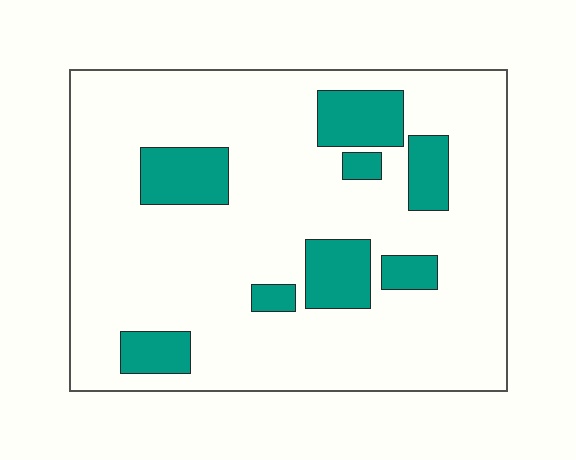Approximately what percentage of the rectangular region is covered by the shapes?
Approximately 20%.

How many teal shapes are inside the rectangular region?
8.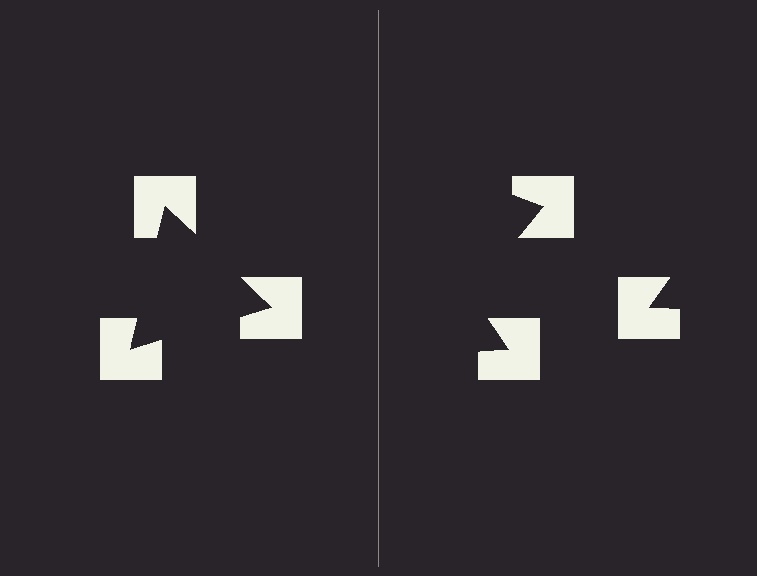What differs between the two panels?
The notched squares are positioned identically on both sides; only the wedge orientations differ. On the left they align to a triangle; on the right they are misaligned.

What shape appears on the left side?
An illusory triangle.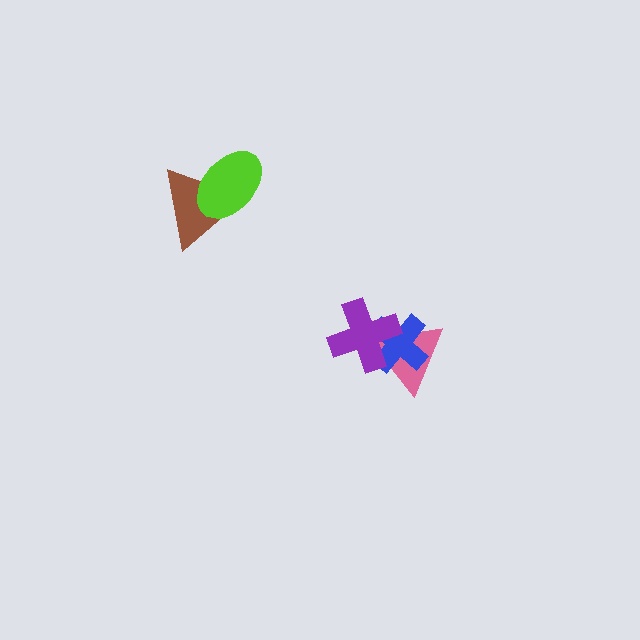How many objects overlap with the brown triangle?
1 object overlaps with the brown triangle.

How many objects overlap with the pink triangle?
2 objects overlap with the pink triangle.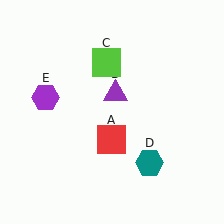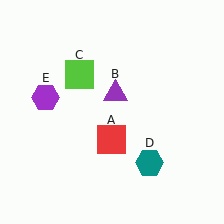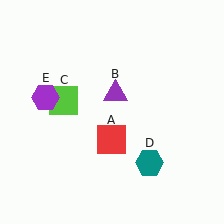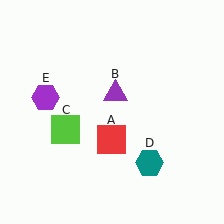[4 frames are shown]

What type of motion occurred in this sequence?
The lime square (object C) rotated counterclockwise around the center of the scene.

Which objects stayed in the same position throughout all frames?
Red square (object A) and purple triangle (object B) and teal hexagon (object D) and purple hexagon (object E) remained stationary.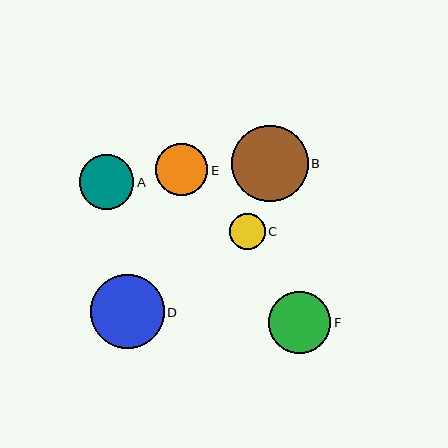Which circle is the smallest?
Circle C is the smallest with a size of approximately 36 pixels.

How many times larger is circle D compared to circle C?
Circle D is approximately 2.1 times the size of circle C.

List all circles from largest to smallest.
From largest to smallest: B, D, F, A, E, C.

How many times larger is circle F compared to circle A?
Circle F is approximately 1.1 times the size of circle A.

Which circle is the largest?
Circle B is the largest with a size of approximately 76 pixels.